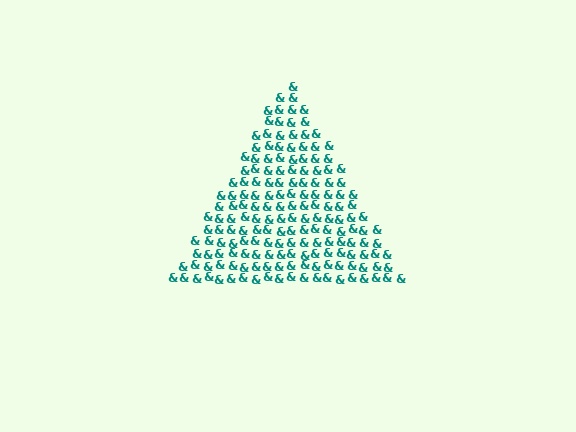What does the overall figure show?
The overall figure shows a triangle.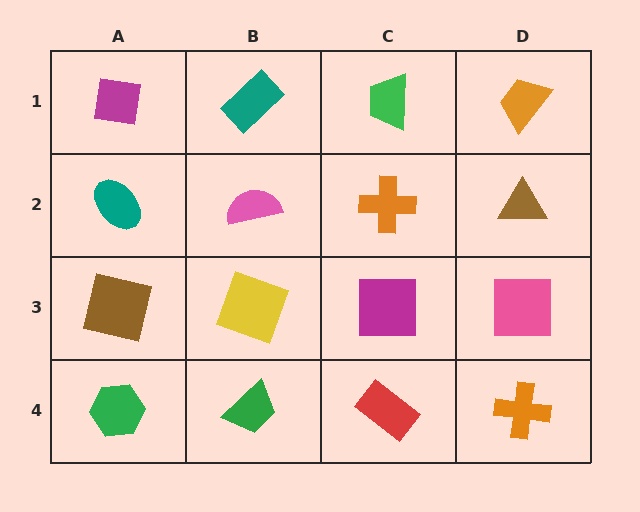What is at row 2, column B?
A pink semicircle.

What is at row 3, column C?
A magenta square.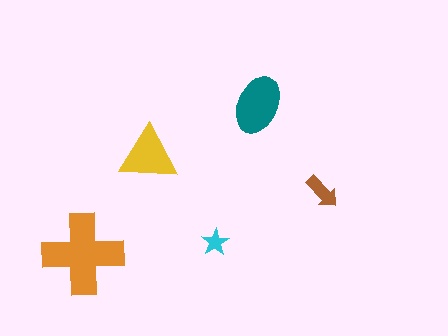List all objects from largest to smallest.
The orange cross, the teal ellipse, the yellow triangle, the brown arrow, the cyan star.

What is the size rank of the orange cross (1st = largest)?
1st.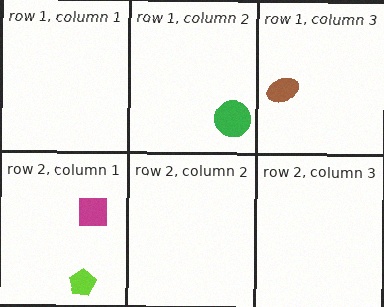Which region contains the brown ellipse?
The row 1, column 3 region.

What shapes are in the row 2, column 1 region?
The lime pentagon, the magenta square.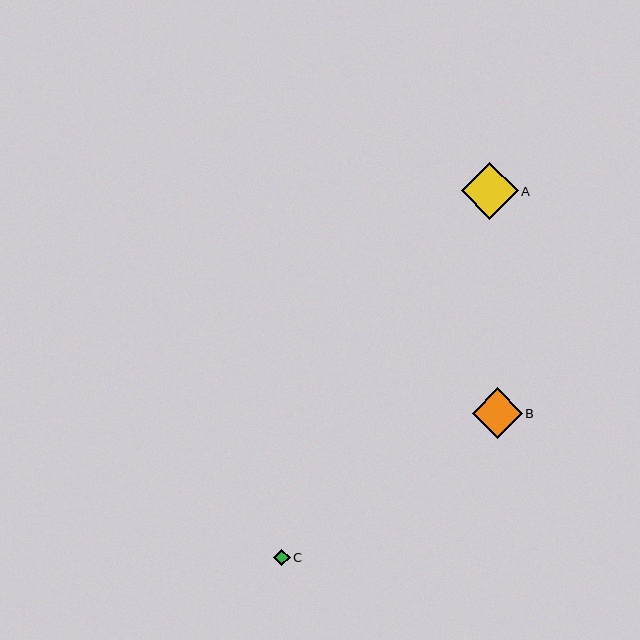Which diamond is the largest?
Diamond A is the largest with a size of approximately 57 pixels.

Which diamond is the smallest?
Diamond C is the smallest with a size of approximately 17 pixels.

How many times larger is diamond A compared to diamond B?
Diamond A is approximately 1.1 times the size of diamond B.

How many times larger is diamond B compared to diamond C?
Diamond B is approximately 3.0 times the size of diamond C.